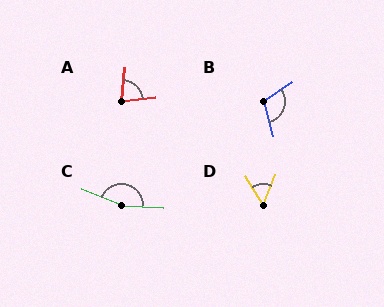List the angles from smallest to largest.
D (54°), A (78°), B (109°), C (161°).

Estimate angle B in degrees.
Approximately 109 degrees.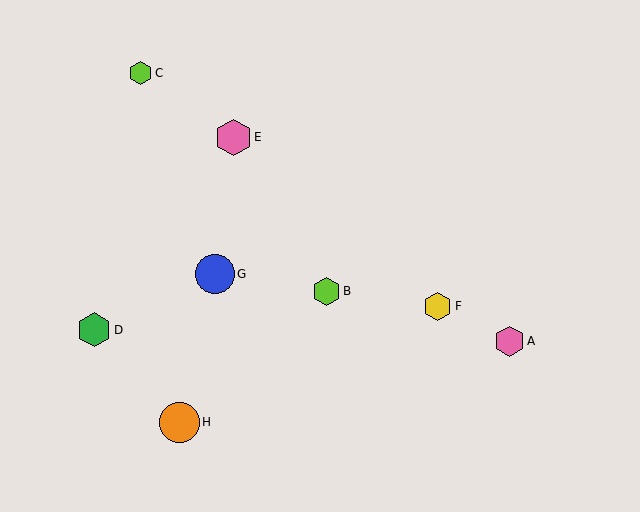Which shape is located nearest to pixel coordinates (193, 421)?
The orange circle (labeled H) at (180, 422) is nearest to that location.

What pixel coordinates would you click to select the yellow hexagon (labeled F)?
Click at (438, 307) to select the yellow hexagon F.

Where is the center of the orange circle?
The center of the orange circle is at (180, 422).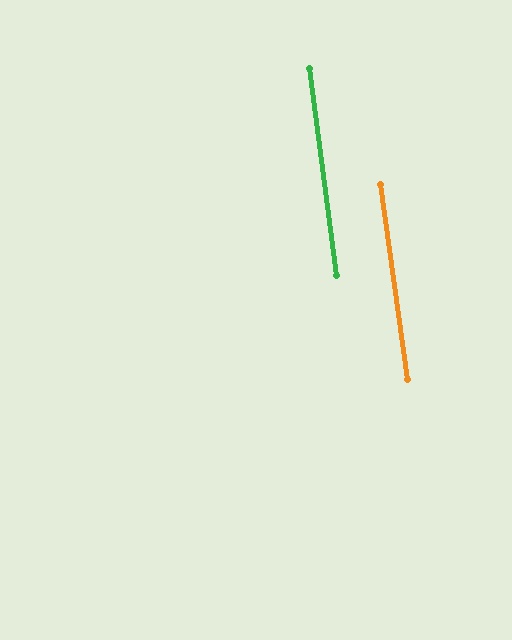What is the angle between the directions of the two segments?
Approximately 1 degree.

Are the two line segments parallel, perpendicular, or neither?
Parallel — their directions differ by only 0.5°.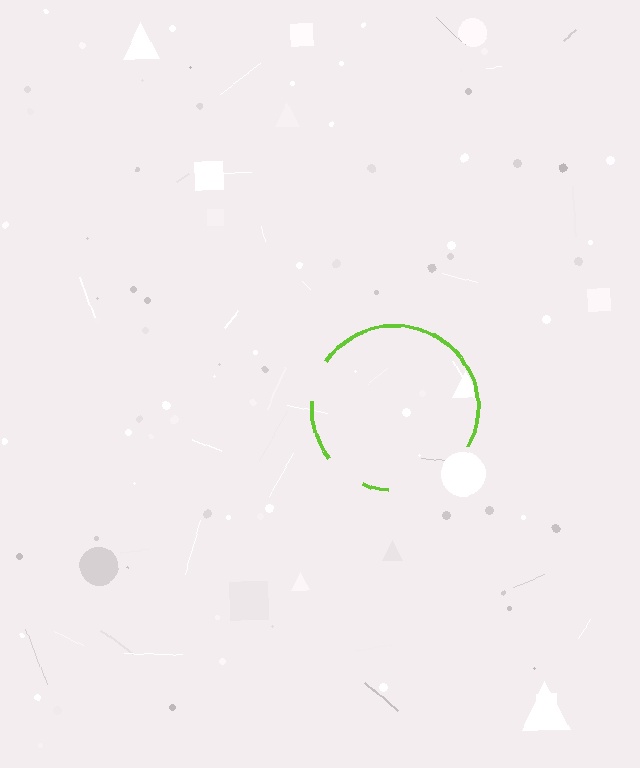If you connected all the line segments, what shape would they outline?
They would outline a circle.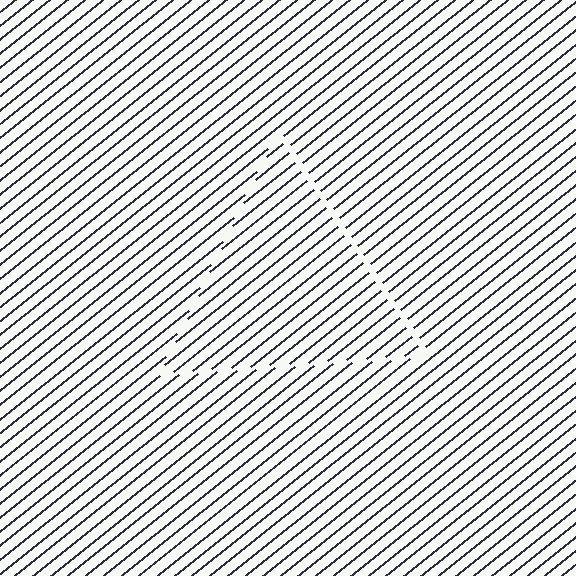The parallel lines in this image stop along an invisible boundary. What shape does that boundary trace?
An illusory triangle. The interior of the shape contains the same grating, shifted by half a period — the contour is defined by the phase discontinuity where line-ends from the inner and outer gratings abut.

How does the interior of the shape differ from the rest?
The interior of the shape contains the same grating, shifted by half a period — the contour is defined by the phase discontinuity where line-ends from the inner and outer gratings abut.